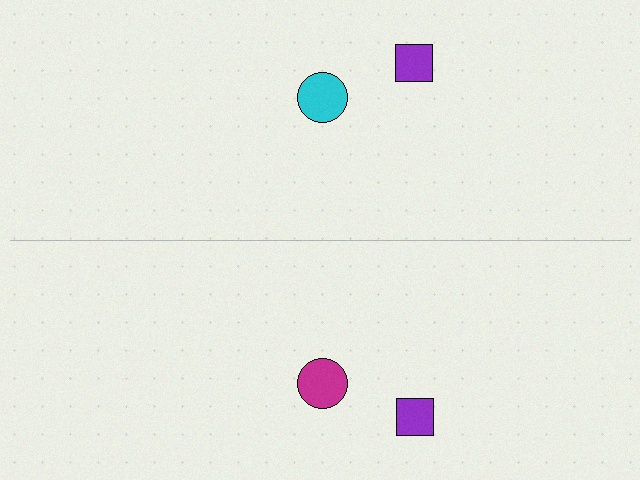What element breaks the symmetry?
The magenta circle on the bottom side breaks the symmetry — its mirror counterpart is cyan.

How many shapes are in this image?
There are 4 shapes in this image.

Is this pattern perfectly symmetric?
No, the pattern is not perfectly symmetric. The magenta circle on the bottom side breaks the symmetry — its mirror counterpart is cyan.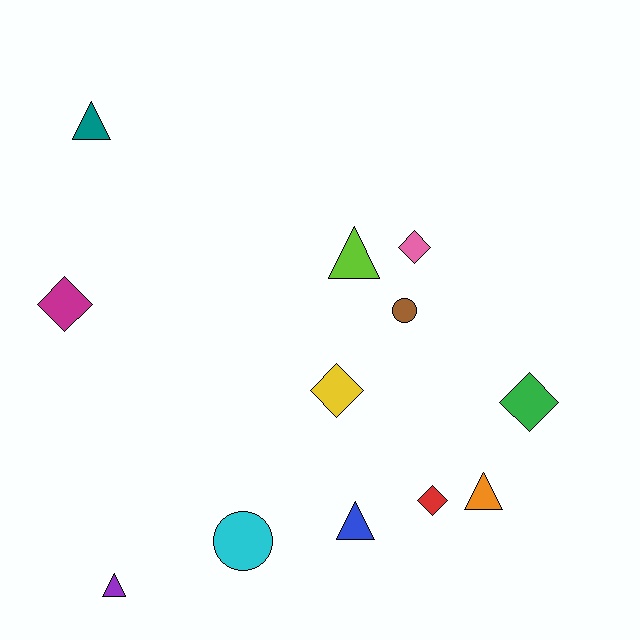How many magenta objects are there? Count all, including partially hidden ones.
There is 1 magenta object.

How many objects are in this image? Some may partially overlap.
There are 12 objects.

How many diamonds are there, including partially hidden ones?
There are 5 diamonds.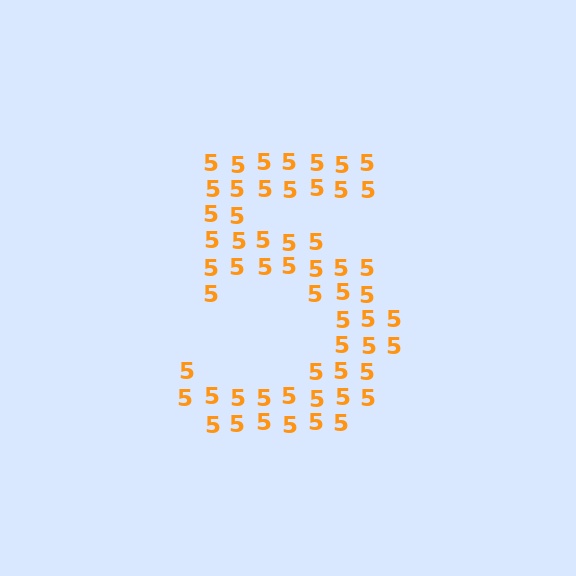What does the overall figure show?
The overall figure shows the digit 5.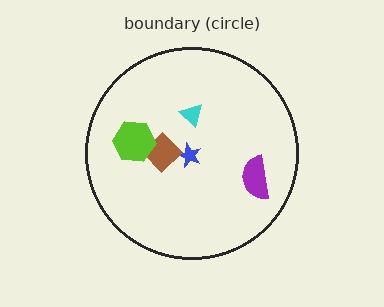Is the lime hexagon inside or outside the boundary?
Inside.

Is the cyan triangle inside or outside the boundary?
Inside.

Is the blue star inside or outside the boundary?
Inside.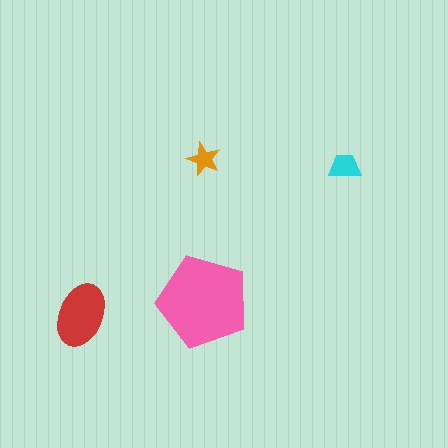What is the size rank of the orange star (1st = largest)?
4th.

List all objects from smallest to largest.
The orange star, the cyan trapezoid, the red ellipse, the pink pentagon.